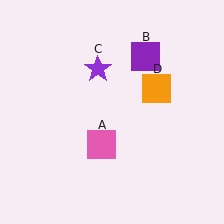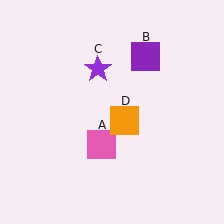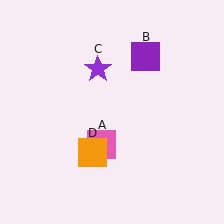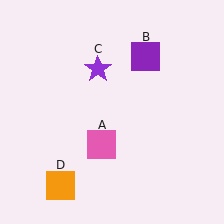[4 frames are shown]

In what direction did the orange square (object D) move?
The orange square (object D) moved down and to the left.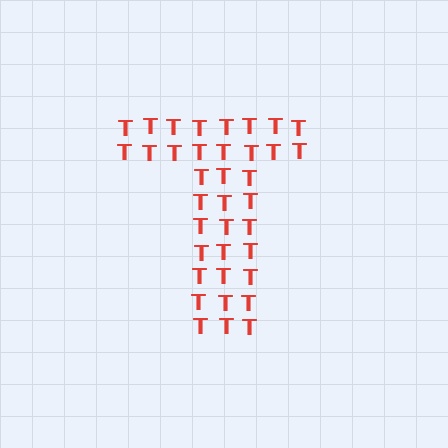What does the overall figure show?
The overall figure shows the letter T.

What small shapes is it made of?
It is made of small letter T's.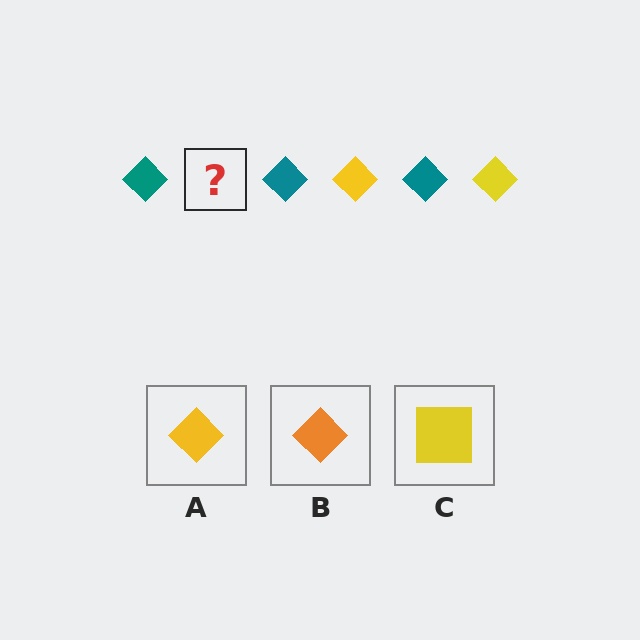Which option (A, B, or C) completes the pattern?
A.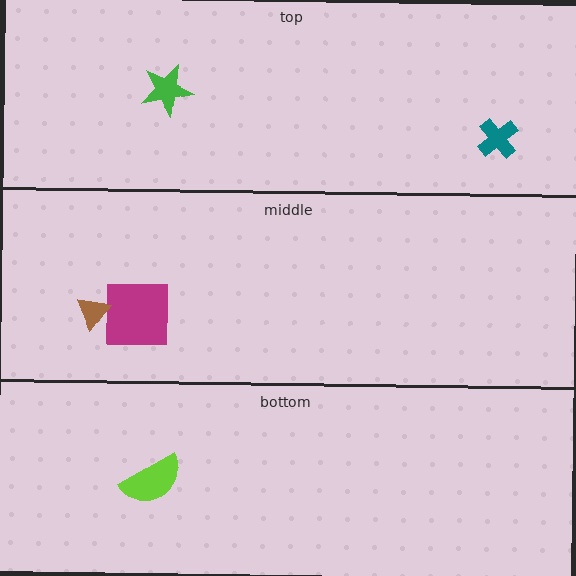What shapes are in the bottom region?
The lime semicircle.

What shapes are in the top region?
The green star, the teal cross.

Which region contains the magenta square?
The middle region.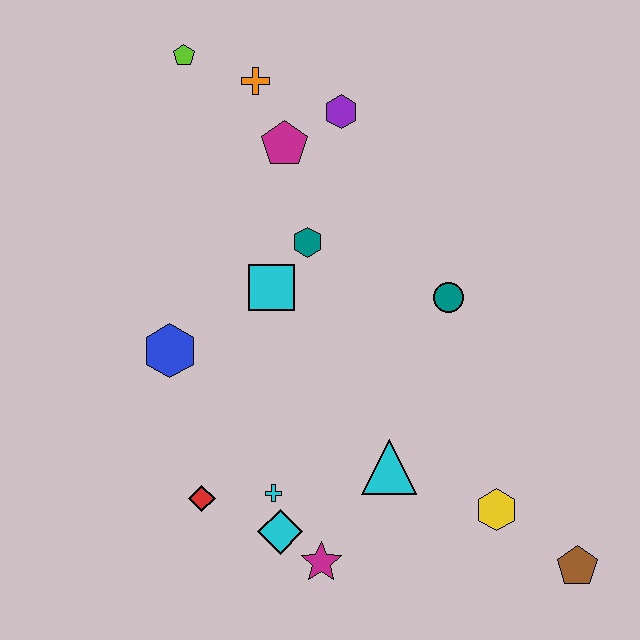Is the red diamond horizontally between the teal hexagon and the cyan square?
No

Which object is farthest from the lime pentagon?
The brown pentagon is farthest from the lime pentagon.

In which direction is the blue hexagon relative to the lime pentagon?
The blue hexagon is below the lime pentagon.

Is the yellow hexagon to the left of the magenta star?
No